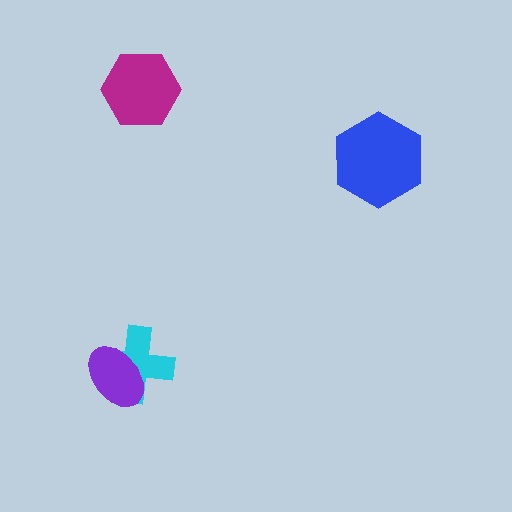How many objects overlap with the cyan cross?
1 object overlaps with the cyan cross.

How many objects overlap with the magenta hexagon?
0 objects overlap with the magenta hexagon.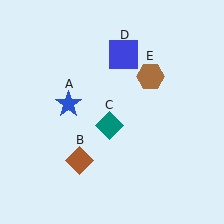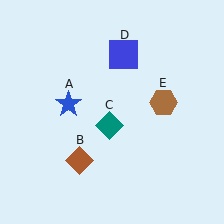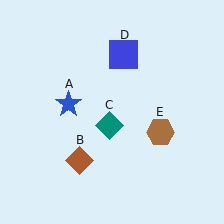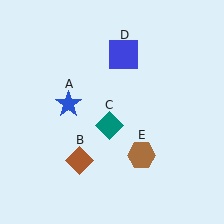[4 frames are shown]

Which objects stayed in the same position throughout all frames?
Blue star (object A) and brown diamond (object B) and teal diamond (object C) and blue square (object D) remained stationary.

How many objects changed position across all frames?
1 object changed position: brown hexagon (object E).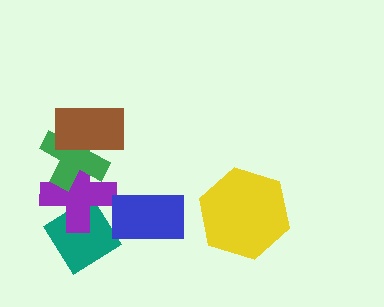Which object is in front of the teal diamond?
The purple cross is in front of the teal diamond.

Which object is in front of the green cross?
The brown rectangle is in front of the green cross.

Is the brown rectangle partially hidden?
No, no other shape covers it.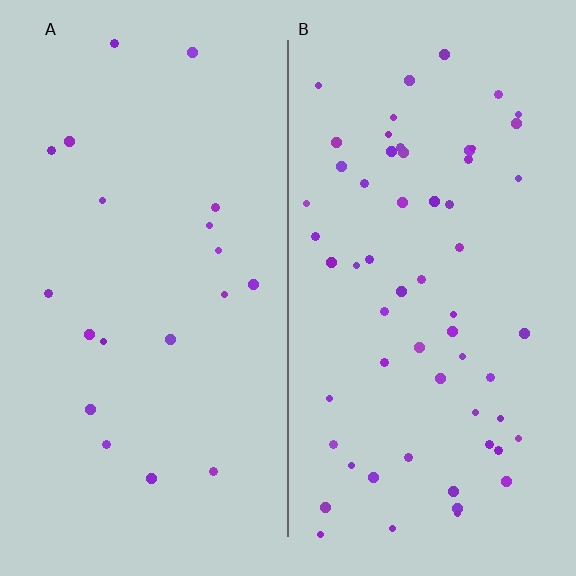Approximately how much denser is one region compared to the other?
Approximately 3.0× — region B over region A.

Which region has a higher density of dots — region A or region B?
B (the right).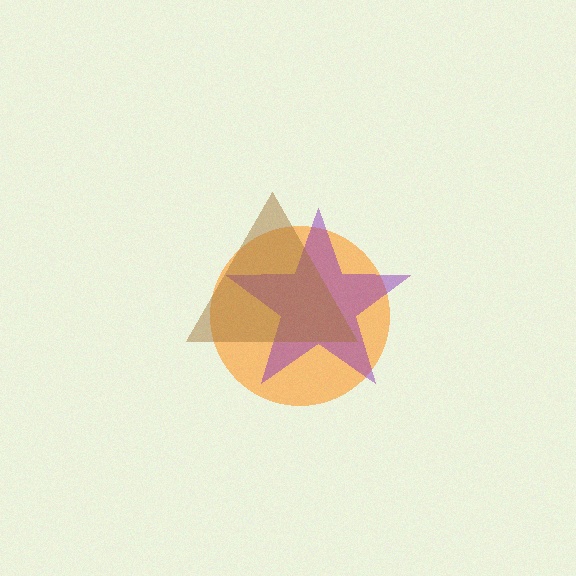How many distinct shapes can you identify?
There are 3 distinct shapes: an orange circle, a purple star, a brown triangle.